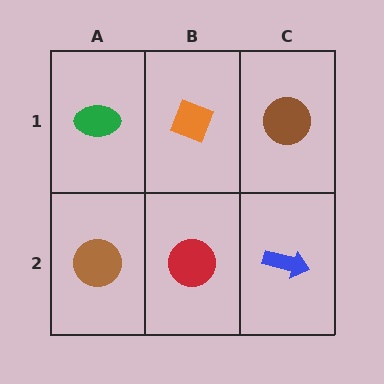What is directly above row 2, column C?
A brown circle.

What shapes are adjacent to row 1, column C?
A blue arrow (row 2, column C), an orange diamond (row 1, column B).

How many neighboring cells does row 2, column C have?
2.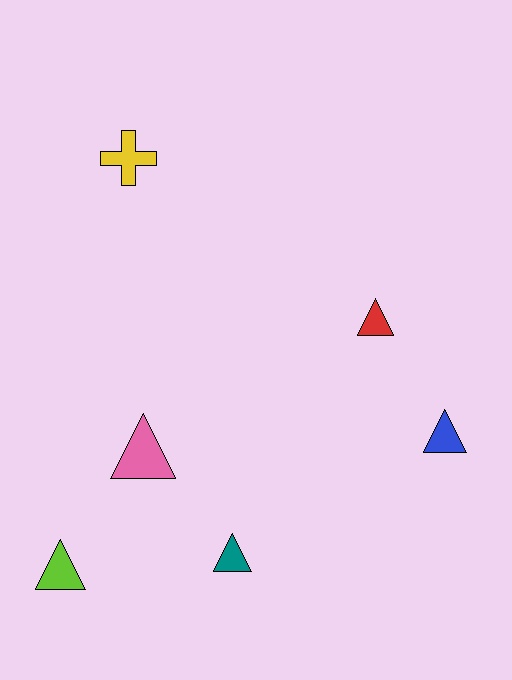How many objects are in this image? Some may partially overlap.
There are 6 objects.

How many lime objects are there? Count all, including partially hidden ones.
There is 1 lime object.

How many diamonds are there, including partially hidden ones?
There are no diamonds.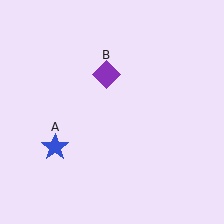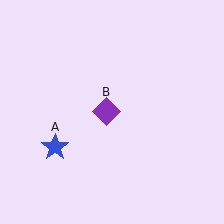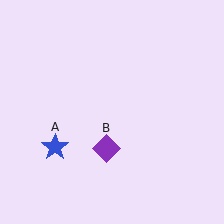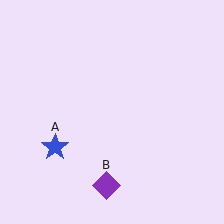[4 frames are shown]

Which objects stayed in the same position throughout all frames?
Blue star (object A) remained stationary.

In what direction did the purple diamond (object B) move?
The purple diamond (object B) moved down.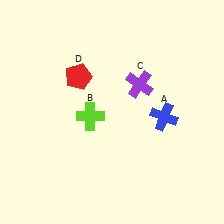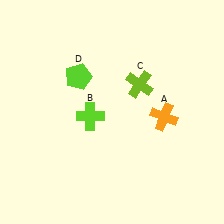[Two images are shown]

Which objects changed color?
A changed from blue to orange. C changed from purple to lime. D changed from red to lime.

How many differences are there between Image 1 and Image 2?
There are 3 differences between the two images.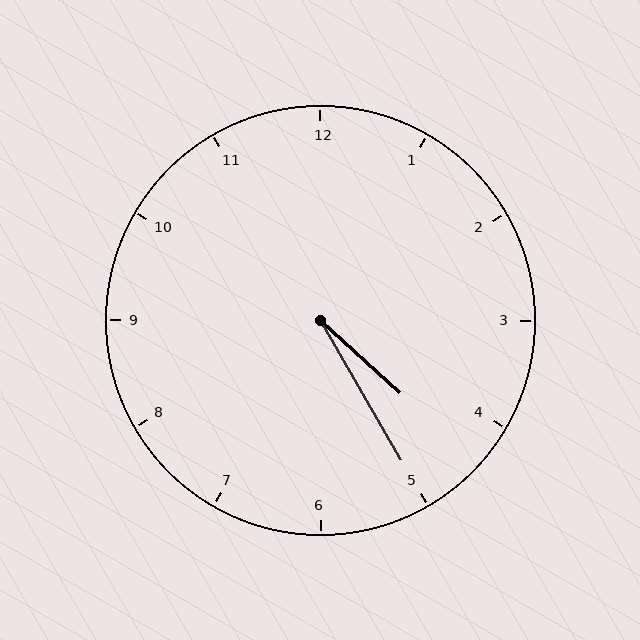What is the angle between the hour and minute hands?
Approximately 18 degrees.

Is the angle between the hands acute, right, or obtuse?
It is acute.